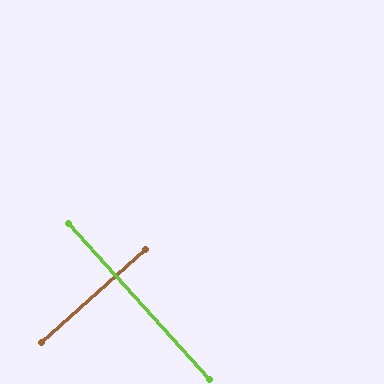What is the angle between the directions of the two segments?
Approximately 90 degrees.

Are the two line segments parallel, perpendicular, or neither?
Perpendicular — they meet at approximately 90°.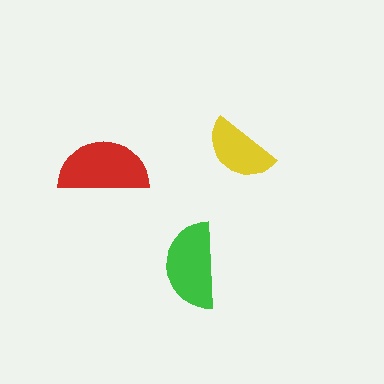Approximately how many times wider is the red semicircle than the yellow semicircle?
About 1.5 times wider.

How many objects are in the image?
There are 3 objects in the image.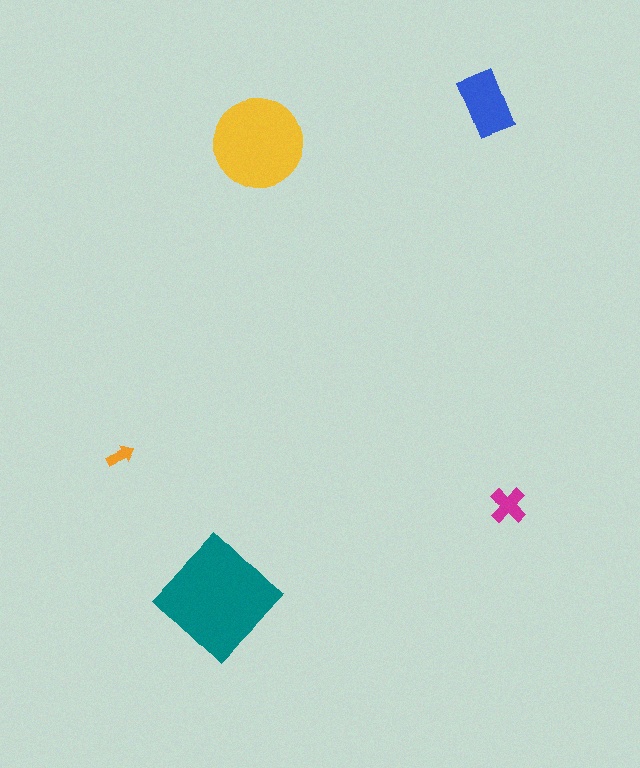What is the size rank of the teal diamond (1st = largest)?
1st.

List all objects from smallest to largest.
The orange arrow, the magenta cross, the blue rectangle, the yellow circle, the teal diamond.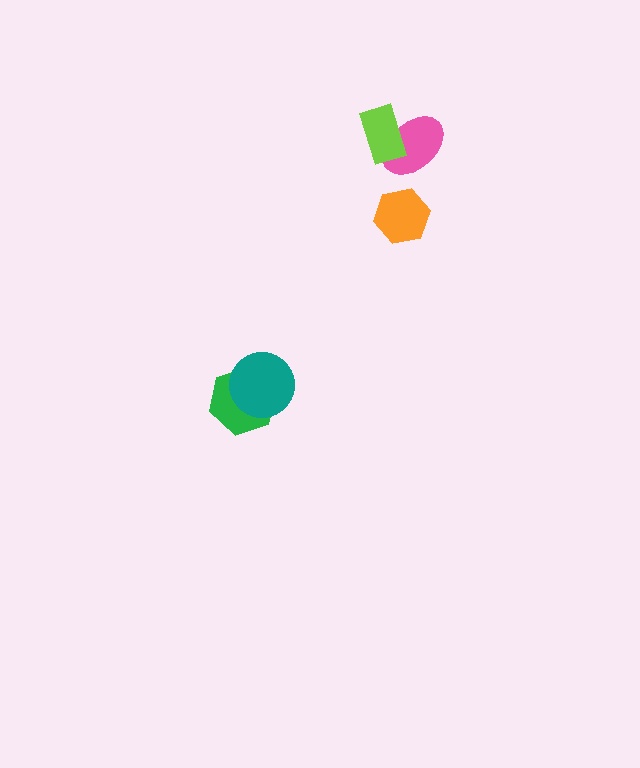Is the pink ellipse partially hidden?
Yes, it is partially covered by another shape.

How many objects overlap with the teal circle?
1 object overlaps with the teal circle.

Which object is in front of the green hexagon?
The teal circle is in front of the green hexagon.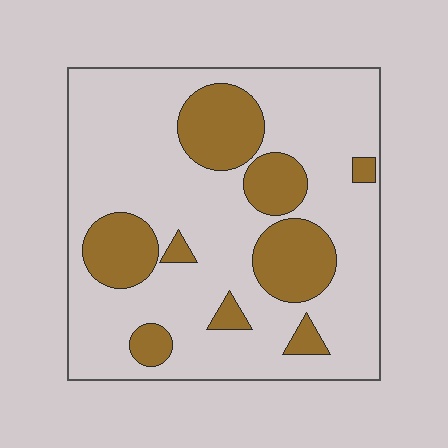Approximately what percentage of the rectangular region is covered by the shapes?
Approximately 25%.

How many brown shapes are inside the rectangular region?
9.